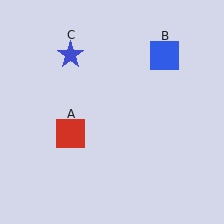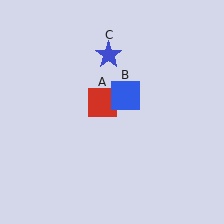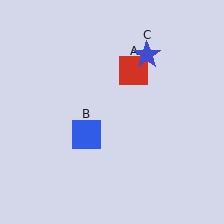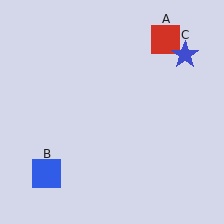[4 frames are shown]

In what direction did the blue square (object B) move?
The blue square (object B) moved down and to the left.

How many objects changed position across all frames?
3 objects changed position: red square (object A), blue square (object B), blue star (object C).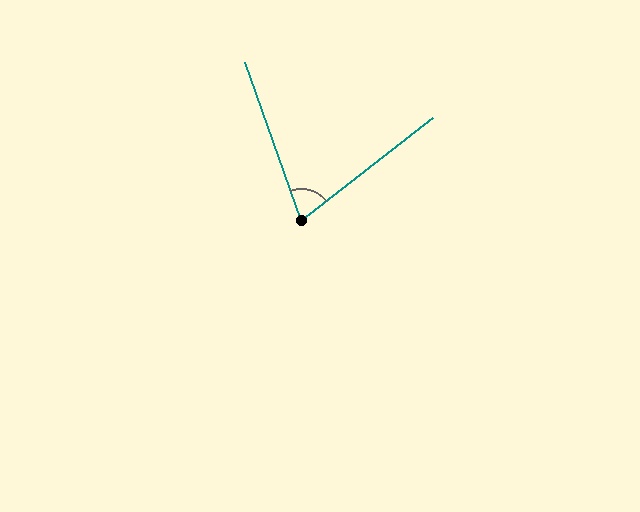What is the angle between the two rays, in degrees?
Approximately 72 degrees.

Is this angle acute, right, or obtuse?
It is acute.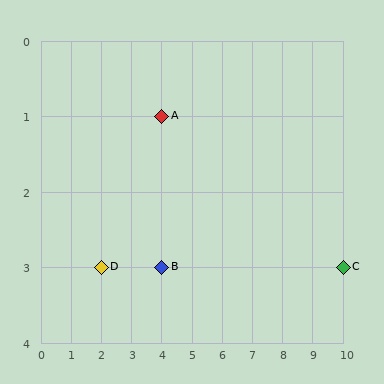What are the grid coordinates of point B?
Point B is at grid coordinates (4, 3).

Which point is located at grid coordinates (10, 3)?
Point C is at (10, 3).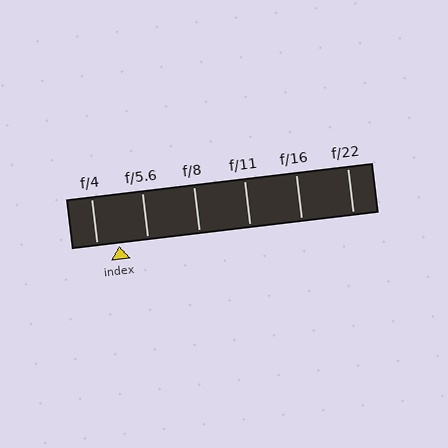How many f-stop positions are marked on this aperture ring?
There are 6 f-stop positions marked.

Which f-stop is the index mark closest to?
The index mark is closest to f/4.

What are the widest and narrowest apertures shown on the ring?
The widest aperture shown is f/4 and the narrowest is f/22.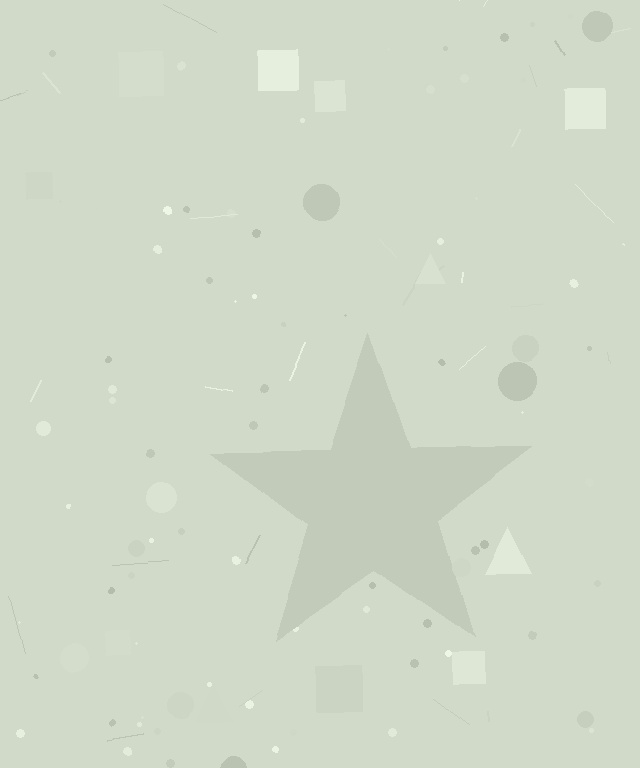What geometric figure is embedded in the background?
A star is embedded in the background.